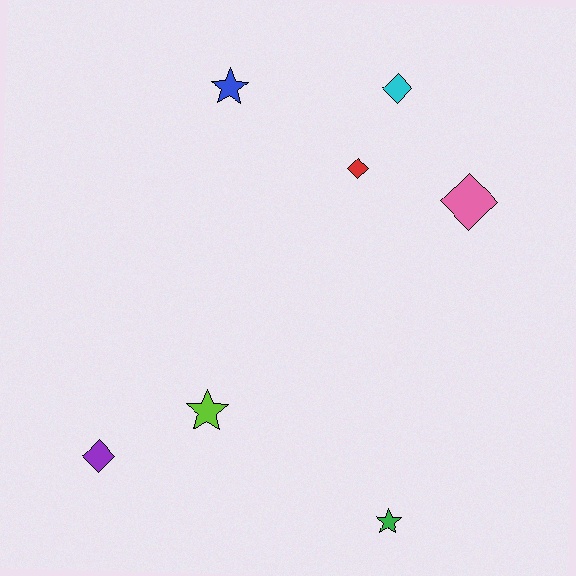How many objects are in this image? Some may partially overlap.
There are 7 objects.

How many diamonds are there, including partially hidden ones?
There are 4 diamonds.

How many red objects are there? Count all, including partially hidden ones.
There is 1 red object.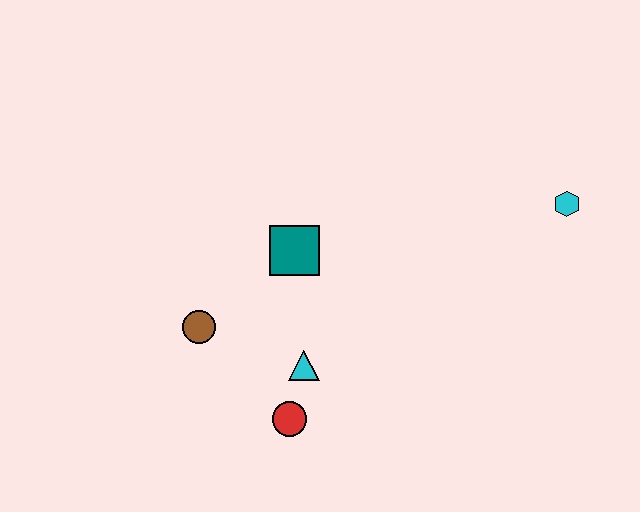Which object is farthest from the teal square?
The cyan hexagon is farthest from the teal square.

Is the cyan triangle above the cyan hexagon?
No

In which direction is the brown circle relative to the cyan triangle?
The brown circle is to the left of the cyan triangle.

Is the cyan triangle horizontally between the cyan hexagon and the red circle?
Yes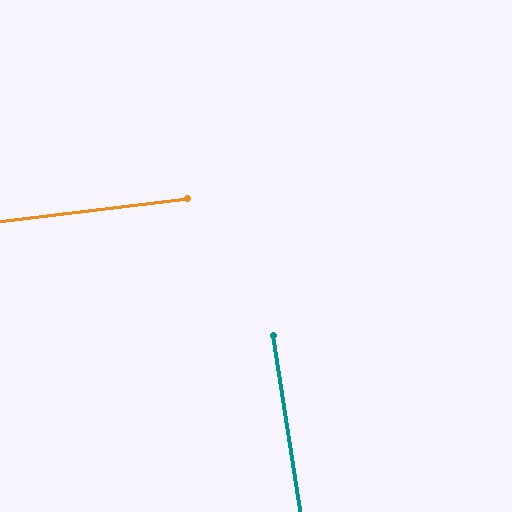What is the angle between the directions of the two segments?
Approximately 88 degrees.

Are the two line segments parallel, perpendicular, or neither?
Perpendicular — they meet at approximately 88°.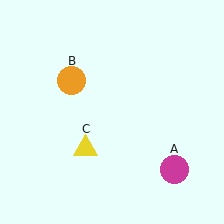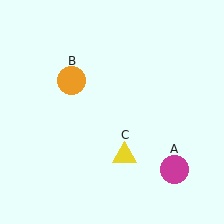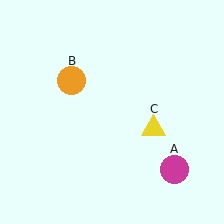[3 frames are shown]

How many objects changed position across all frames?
1 object changed position: yellow triangle (object C).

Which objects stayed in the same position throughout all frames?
Magenta circle (object A) and orange circle (object B) remained stationary.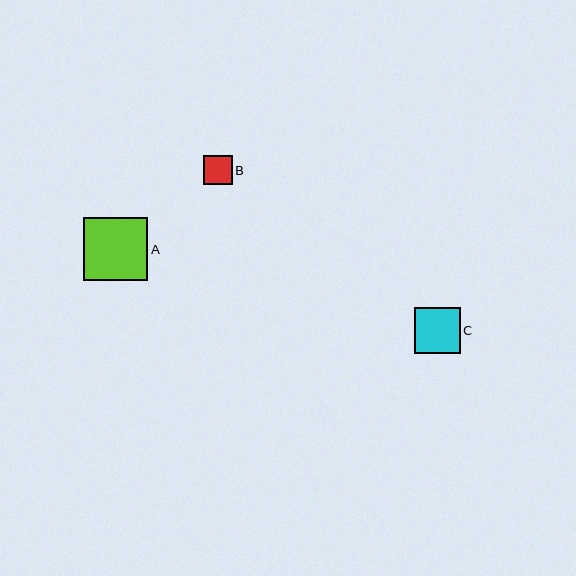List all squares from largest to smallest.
From largest to smallest: A, C, B.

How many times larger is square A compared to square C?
Square A is approximately 1.4 times the size of square C.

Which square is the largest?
Square A is the largest with a size of approximately 64 pixels.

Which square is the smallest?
Square B is the smallest with a size of approximately 28 pixels.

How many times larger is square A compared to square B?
Square A is approximately 2.3 times the size of square B.